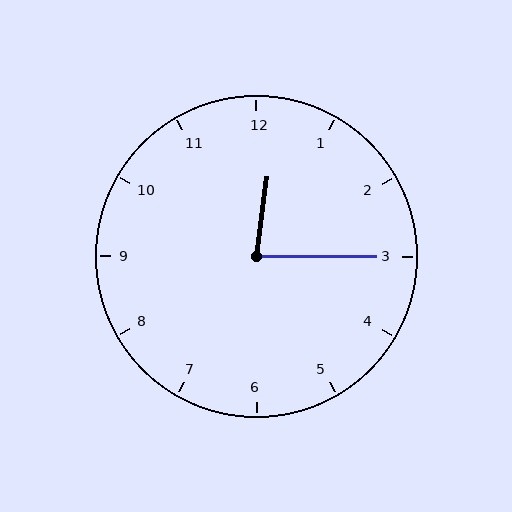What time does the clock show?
12:15.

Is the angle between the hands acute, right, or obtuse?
It is acute.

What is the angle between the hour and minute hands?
Approximately 82 degrees.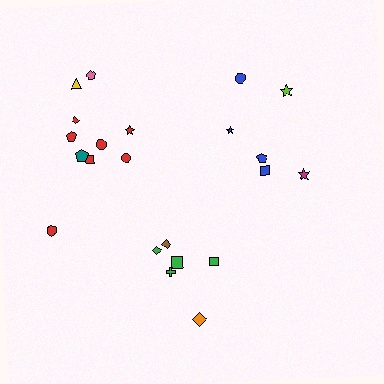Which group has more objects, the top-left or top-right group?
The top-left group.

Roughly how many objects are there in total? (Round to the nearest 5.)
Roughly 20 objects in total.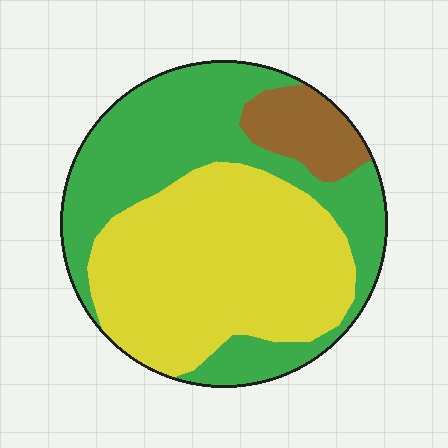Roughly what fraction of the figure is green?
Green covers about 40% of the figure.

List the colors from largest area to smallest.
From largest to smallest: yellow, green, brown.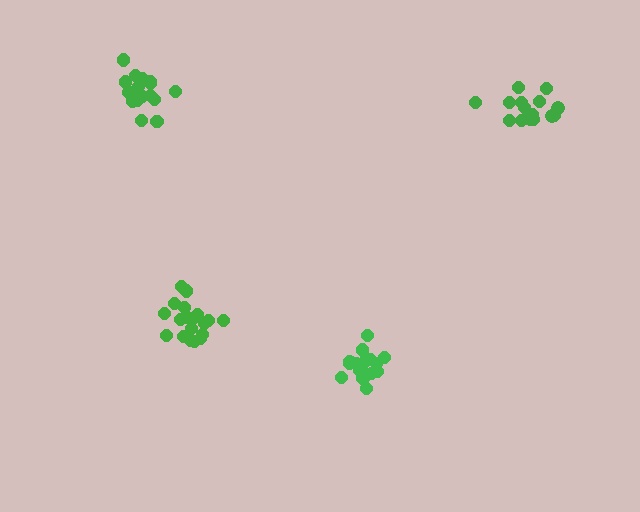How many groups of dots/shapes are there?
There are 4 groups.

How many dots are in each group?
Group 1: 19 dots, Group 2: 18 dots, Group 3: 19 dots, Group 4: 16 dots (72 total).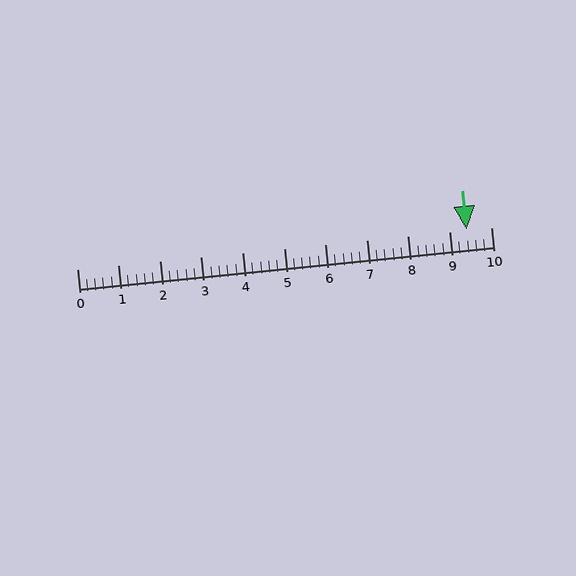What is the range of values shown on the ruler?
The ruler shows values from 0 to 10.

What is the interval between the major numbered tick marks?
The major tick marks are spaced 1 units apart.